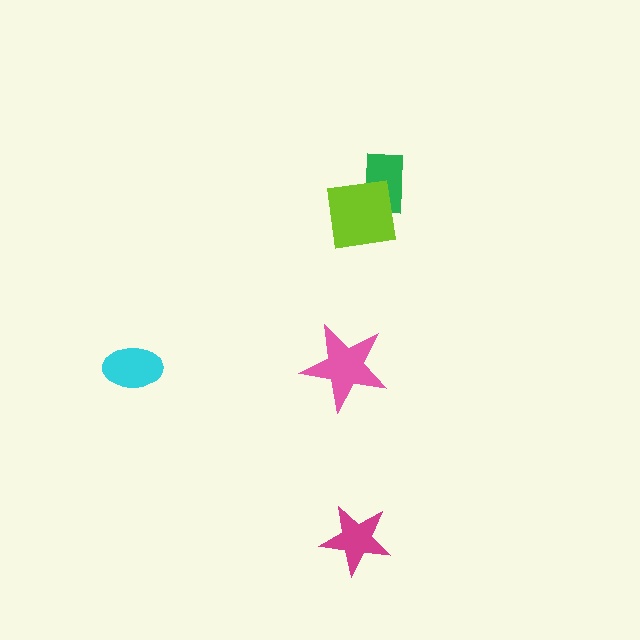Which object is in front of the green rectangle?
The lime square is in front of the green rectangle.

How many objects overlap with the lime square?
1 object overlaps with the lime square.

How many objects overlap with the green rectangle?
1 object overlaps with the green rectangle.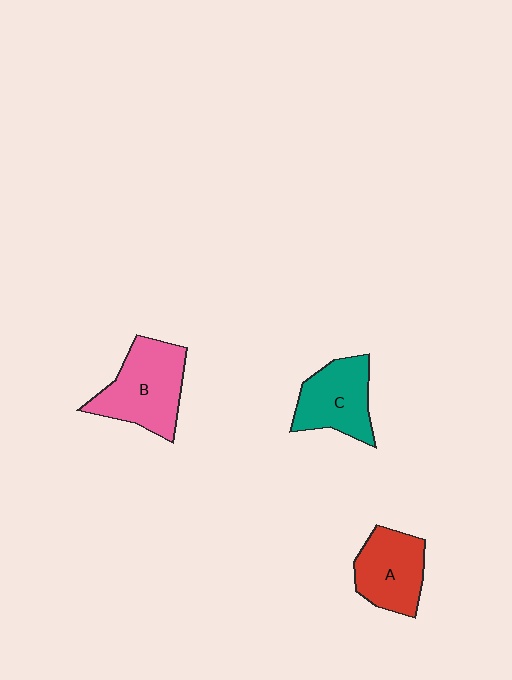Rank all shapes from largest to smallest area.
From largest to smallest: B (pink), C (teal), A (red).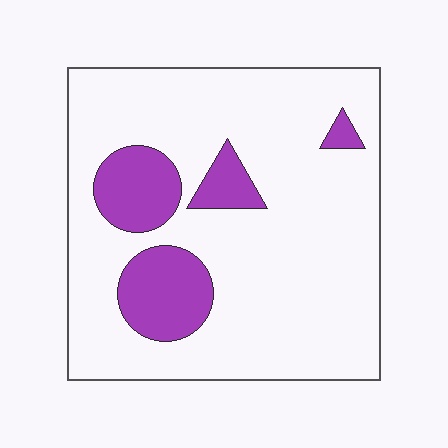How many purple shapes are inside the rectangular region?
4.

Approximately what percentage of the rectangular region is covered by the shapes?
Approximately 20%.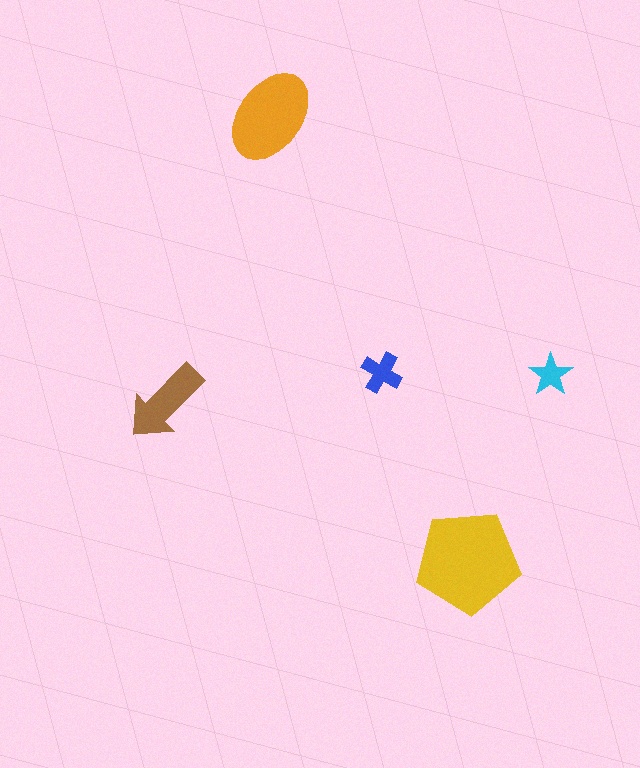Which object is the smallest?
The cyan star.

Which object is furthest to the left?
The brown arrow is leftmost.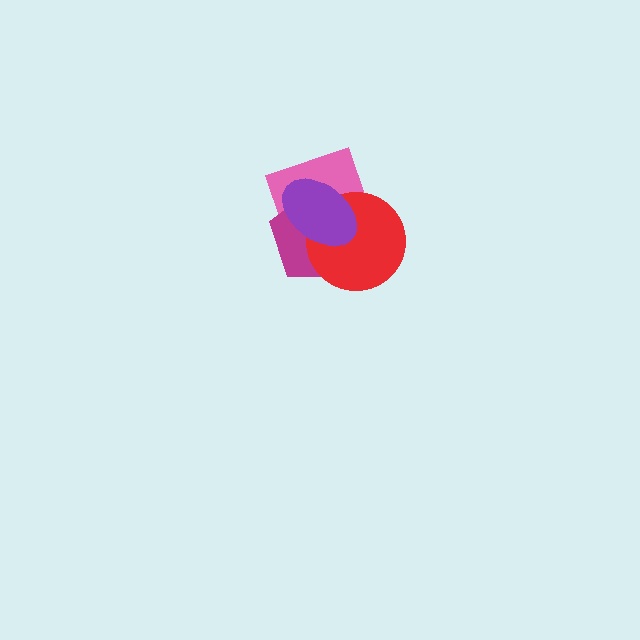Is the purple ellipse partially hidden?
No, no other shape covers it.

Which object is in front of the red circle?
The purple ellipse is in front of the red circle.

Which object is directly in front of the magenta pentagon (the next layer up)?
The red circle is directly in front of the magenta pentagon.